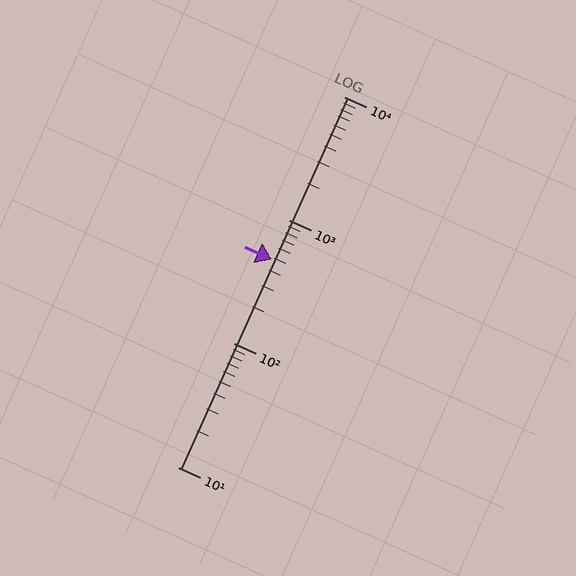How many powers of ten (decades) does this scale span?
The scale spans 3 decades, from 10 to 10000.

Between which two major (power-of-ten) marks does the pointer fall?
The pointer is between 100 and 1000.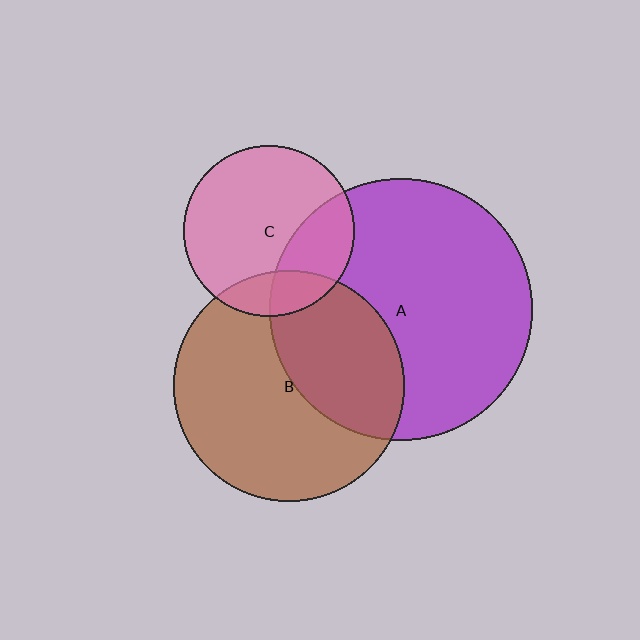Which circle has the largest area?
Circle A (purple).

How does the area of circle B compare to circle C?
Approximately 1.8 times.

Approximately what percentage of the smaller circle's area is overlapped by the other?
Approximately 40%.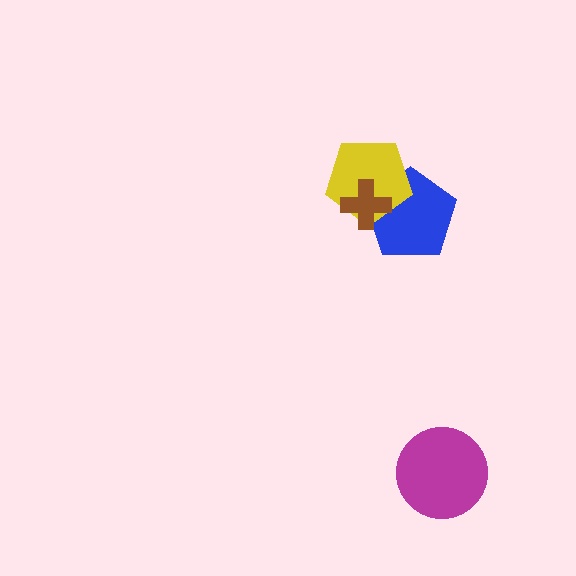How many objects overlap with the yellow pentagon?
2 objects overlap with the yellow pentagon.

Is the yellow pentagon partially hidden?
Yes, it is partially covered by another shape.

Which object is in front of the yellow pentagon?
The brown cross is in front of the yellow pentagon.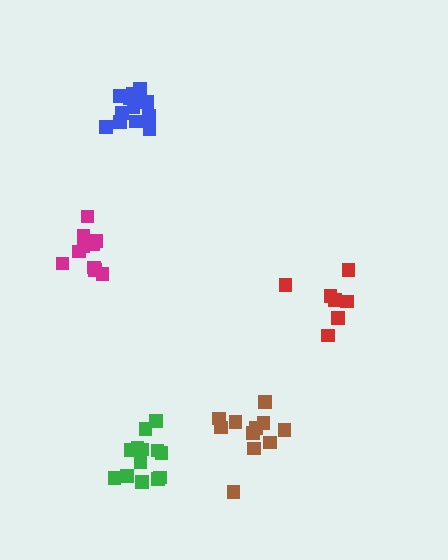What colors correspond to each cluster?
The clusters are colored: brown, magenta, red, blue, green.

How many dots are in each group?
Group 1: 11 dots, Group 2: 11 dots, Group 3: 7 dots, Group 4: 12 dots, Group 5: 13 dots (54 total).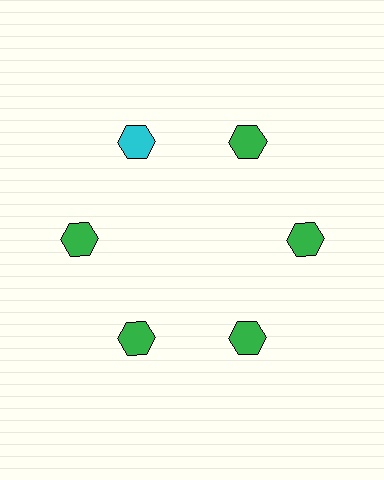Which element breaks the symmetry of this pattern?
The cyan hexagon at roughly the 11 o'clock position breaks the symmetry. All other shapes are green hexagons.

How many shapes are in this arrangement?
There are 6 shapes arranged in a ring pattern.